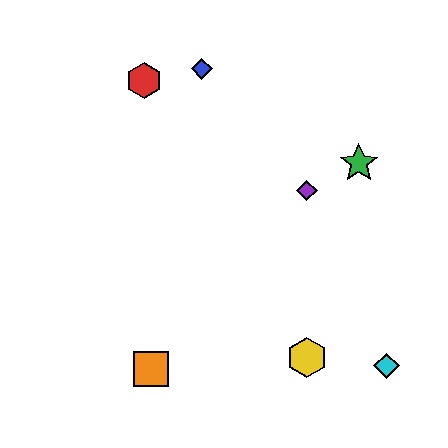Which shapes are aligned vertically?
The yellow hexagon, the purple diamond are aligned vertically.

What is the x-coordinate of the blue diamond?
The blue diamond is at x≈202.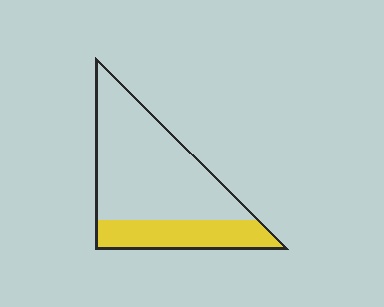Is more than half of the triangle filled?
No.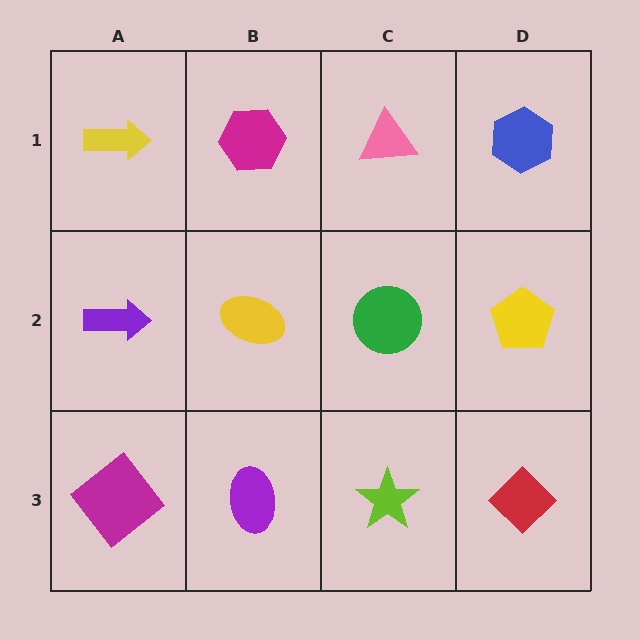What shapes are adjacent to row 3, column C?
A green circle (row 2, column C), a purple ellipse (row 3, column B), a red diamond (row 3, column D).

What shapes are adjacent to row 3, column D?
A yellow pentagon (row 2, column D), a lime star (row 3, column C).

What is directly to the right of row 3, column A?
A purple ellipse.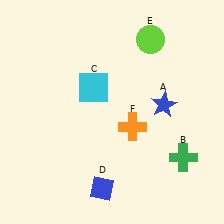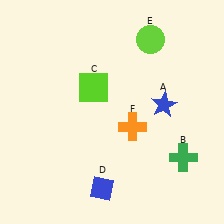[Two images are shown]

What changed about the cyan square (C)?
In Image 1, C is cyan. In Image 2, it changed to lime.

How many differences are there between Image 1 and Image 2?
There is 1 difference between the two images.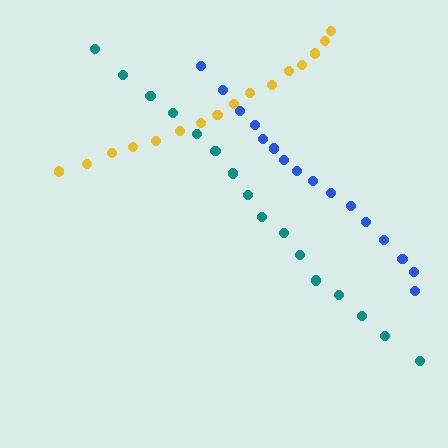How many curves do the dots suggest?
There are 3 distinct paths.